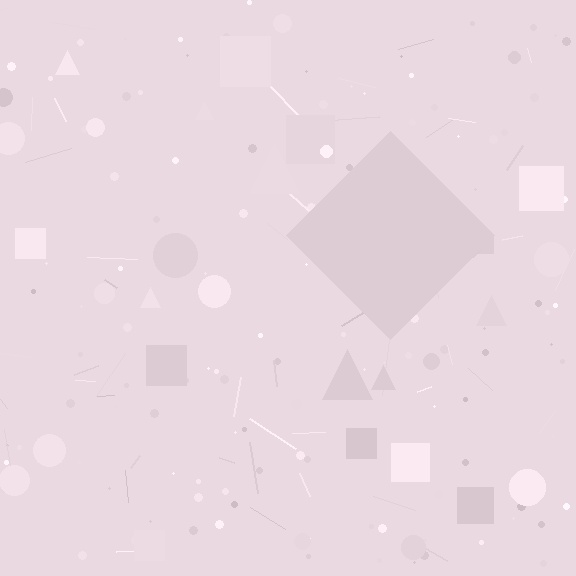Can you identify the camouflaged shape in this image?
The camouflaged shape is a diamond.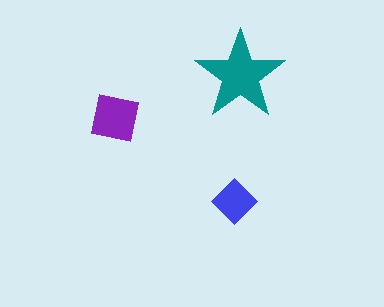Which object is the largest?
The teal star.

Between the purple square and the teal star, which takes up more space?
The teal star.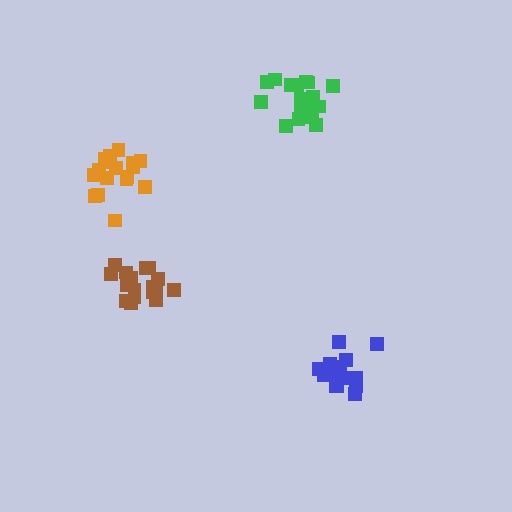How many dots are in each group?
Group 1: 17 dots, Group 2: 17 dots, Group 3: 18 dots, Group 4: 18 dots (70 total).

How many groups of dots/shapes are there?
There are 4 groups.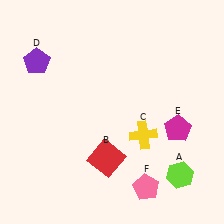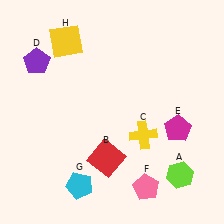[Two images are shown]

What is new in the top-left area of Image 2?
A yellow square (H) was added in the top-left area of Image 2.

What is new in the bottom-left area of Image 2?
A cyan pentagon (G) was added in the bottom-left area of Image 2.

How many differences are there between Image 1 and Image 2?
There are 2 differences between the two images.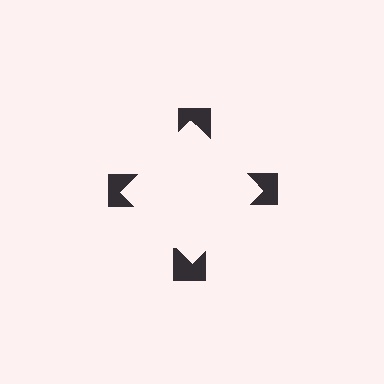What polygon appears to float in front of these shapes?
An illusory square — its edges are inferred from the aligned wedge cuts in the notched squares, not physically drawn.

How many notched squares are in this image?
There are 4 — one at each vertex of the illusory square.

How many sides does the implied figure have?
4 sides.